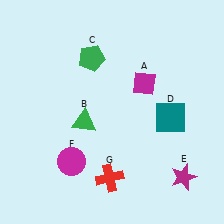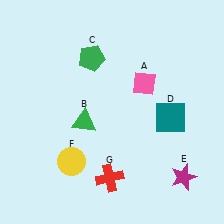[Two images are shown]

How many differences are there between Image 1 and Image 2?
There are 2 differences between the two images.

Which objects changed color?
A changed from magenta to pink. F changed from magenta to yellow.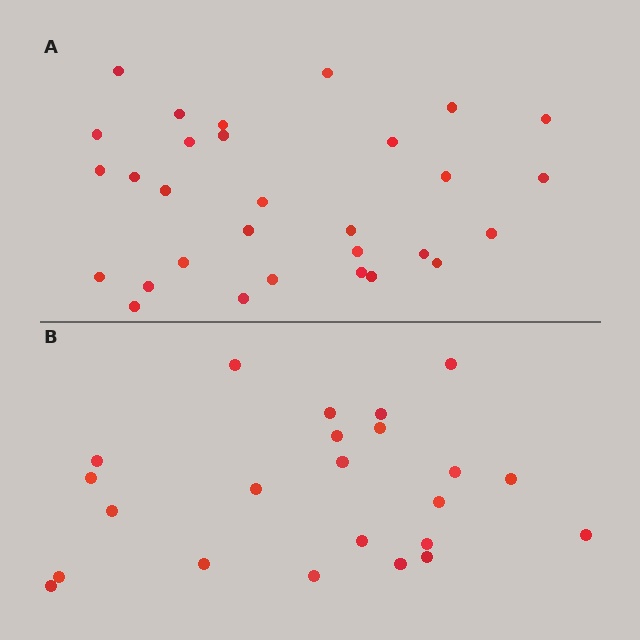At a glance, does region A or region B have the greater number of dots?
Region A (the top region) has more dots.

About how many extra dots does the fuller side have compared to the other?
Region A has roughly 8 or so more dots than region B.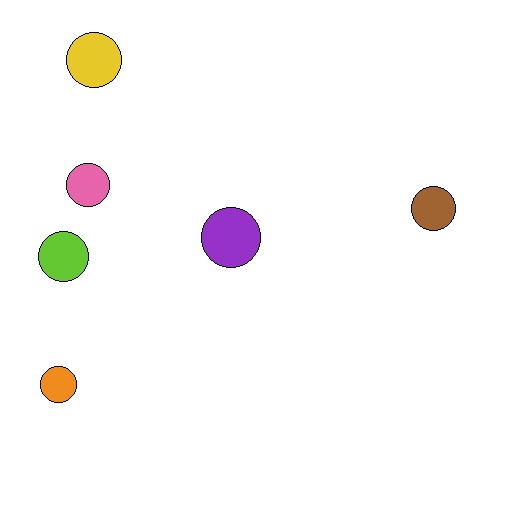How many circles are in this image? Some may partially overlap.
There are 6 circles.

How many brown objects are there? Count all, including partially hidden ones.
There is 1 brown object.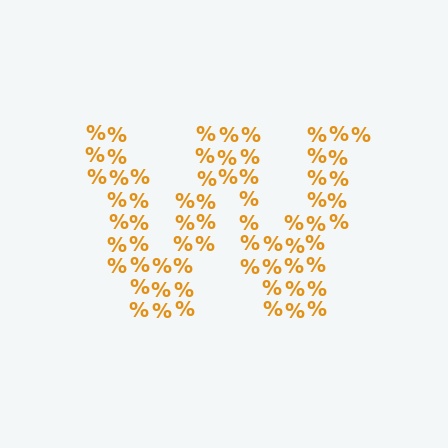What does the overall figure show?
The overall figure shows the letter W.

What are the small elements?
The small elements are percent signs.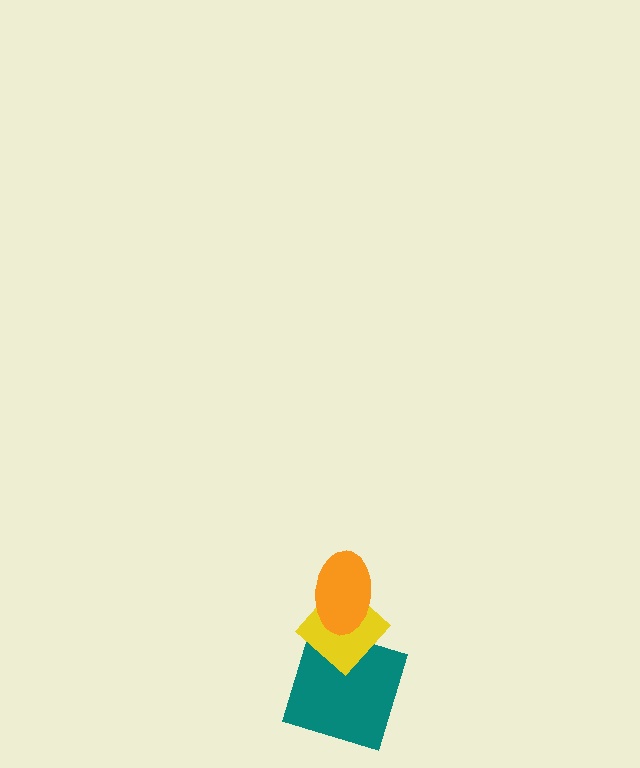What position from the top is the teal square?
The teal square is 3rd from the top.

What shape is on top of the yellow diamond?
The orange ellipse is on top of the yellow diamond.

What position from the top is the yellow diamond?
The yellow diamond is 2nd from the top.